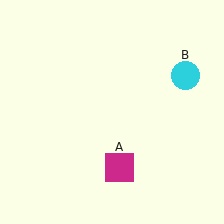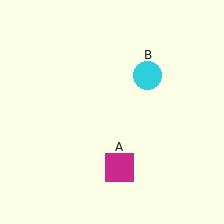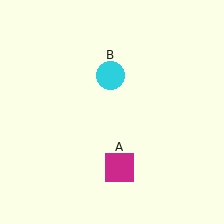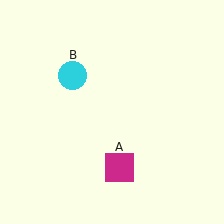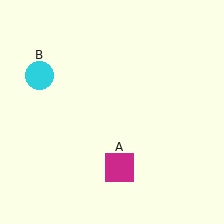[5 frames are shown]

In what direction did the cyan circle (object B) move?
The cyan circle (object B) moved left.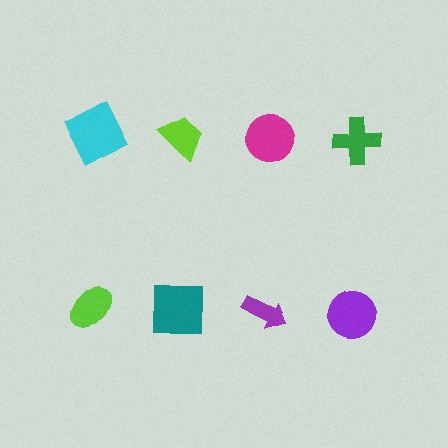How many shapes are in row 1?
4 shapes.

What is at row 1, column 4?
A green cross.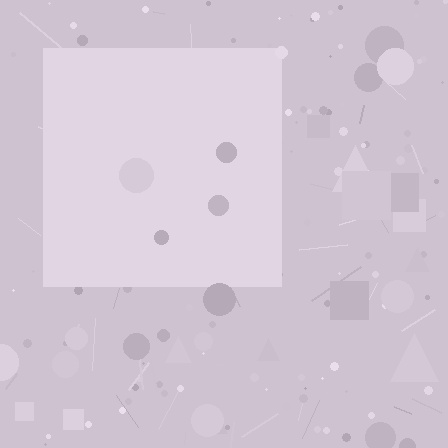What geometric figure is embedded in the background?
A square is embedded in the background.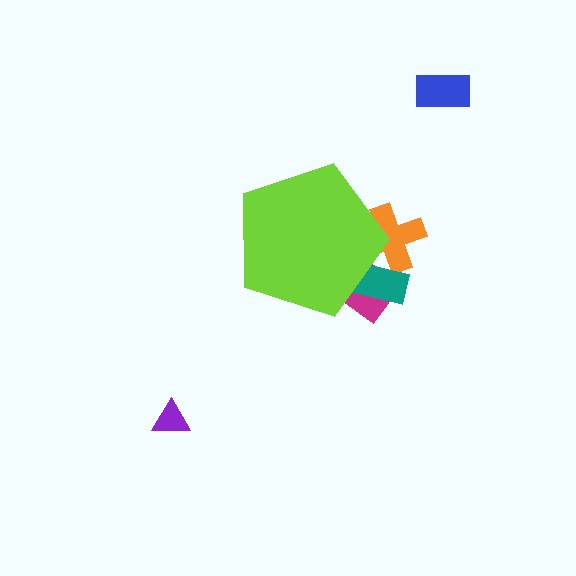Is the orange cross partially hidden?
Yes, the orange cross is partially hidden behind the lime pentagon.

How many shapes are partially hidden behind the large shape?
3 shapes are partially hidden.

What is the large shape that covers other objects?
A lime pentagon.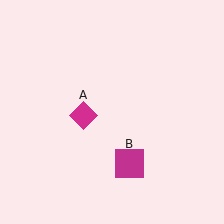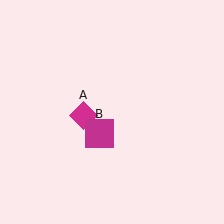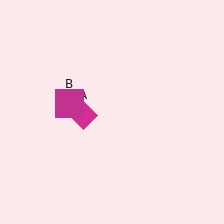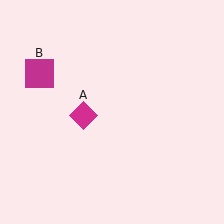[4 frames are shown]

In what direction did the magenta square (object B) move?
The magenta square (object B) moved up and to the left.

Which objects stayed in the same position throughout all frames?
Magenta diamond (object A) remained stationary.